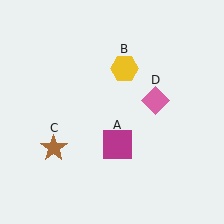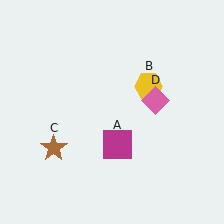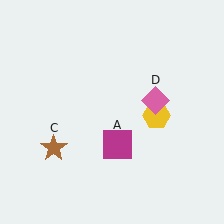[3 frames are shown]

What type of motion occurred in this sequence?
The yellow hexagon (object B) rotated clockwise around the center of the scene.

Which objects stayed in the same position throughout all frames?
Magenta square (object A) and brown star (object C) and pink diamond (object D) remained stationary.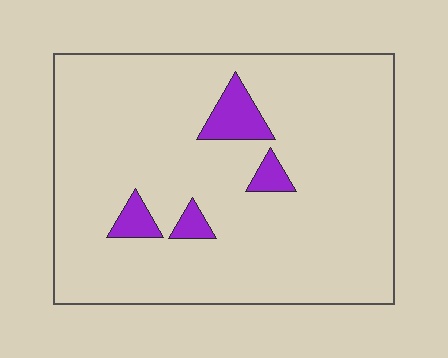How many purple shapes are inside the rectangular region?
4.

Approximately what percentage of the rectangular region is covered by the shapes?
Approximately 10%.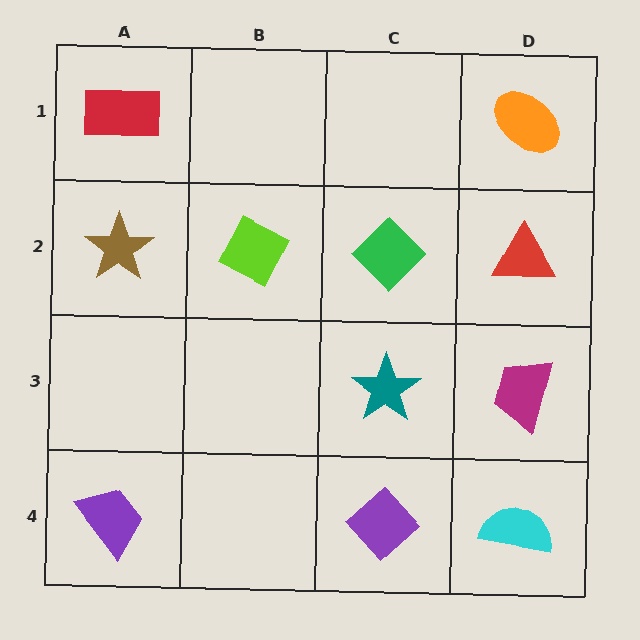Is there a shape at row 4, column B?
No, that cell is empty.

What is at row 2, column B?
A lime diamond.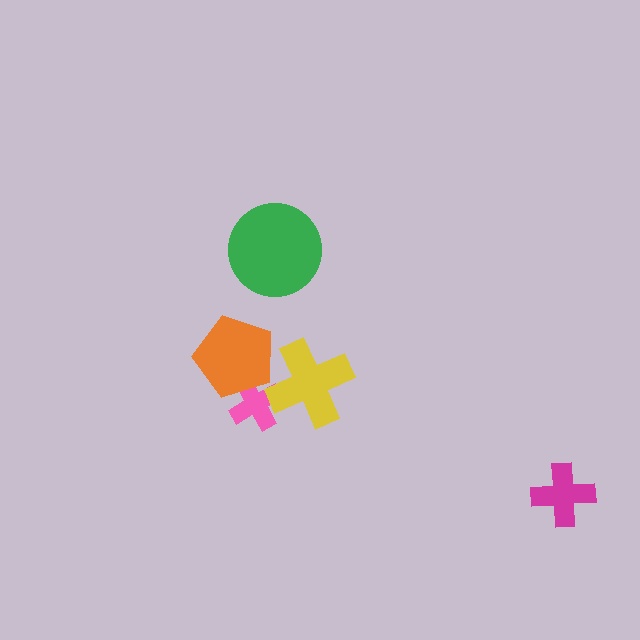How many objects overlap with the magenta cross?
0 objects overlap with the magenta cross.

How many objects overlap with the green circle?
0 objects overlap with the green circle.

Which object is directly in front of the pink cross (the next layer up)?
The yellow cross is directly in front of the pink cross.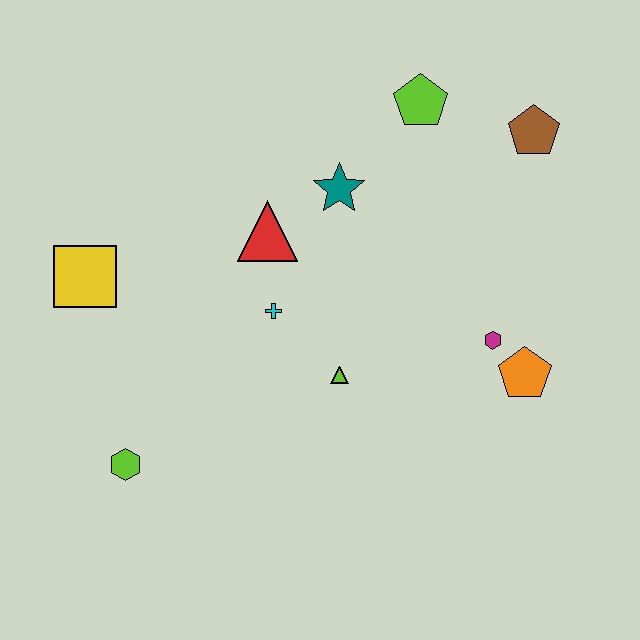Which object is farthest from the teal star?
The lime hexagon is farthest from the teal star.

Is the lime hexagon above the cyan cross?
No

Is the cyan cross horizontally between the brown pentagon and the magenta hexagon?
No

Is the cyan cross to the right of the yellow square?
Yes